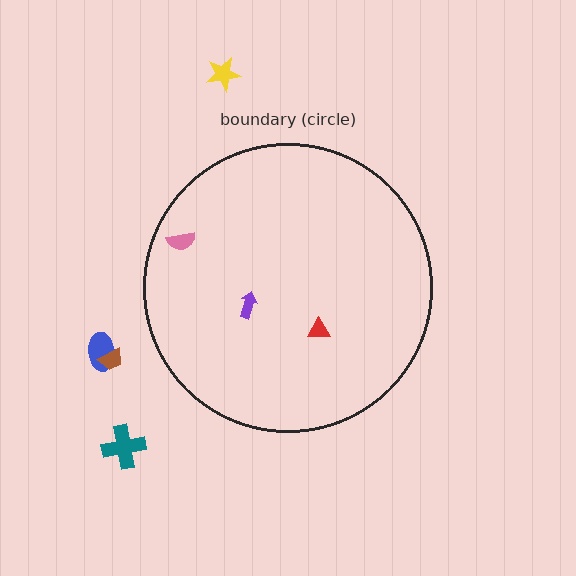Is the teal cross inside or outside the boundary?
Outside.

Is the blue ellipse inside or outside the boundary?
Outside.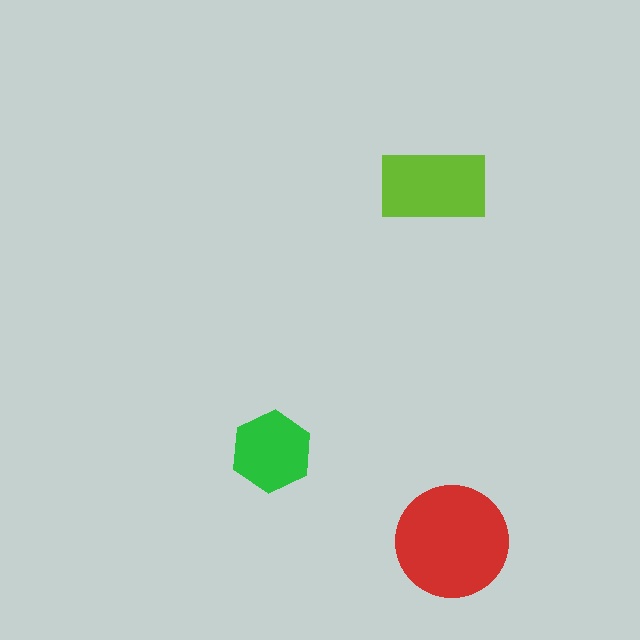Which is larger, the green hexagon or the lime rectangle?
The lime rectangle.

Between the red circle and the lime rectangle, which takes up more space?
The red circle.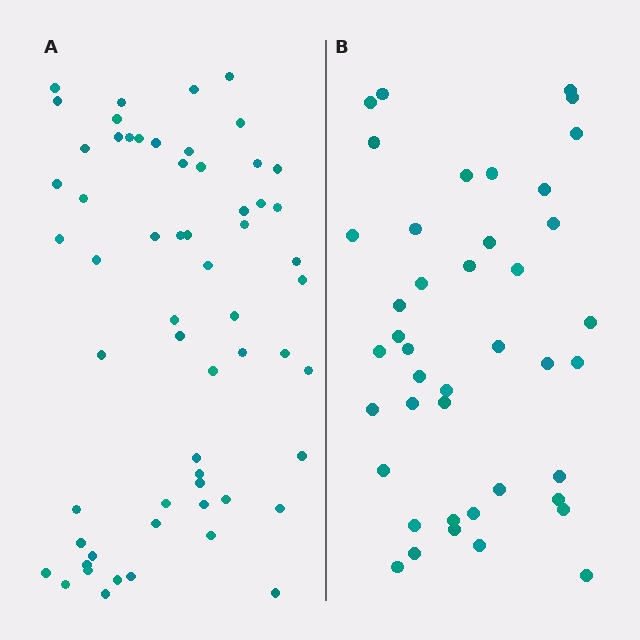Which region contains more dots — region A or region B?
Region A (the left region) has more dots.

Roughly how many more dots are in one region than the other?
Region A has approximately 20 more dots than region B.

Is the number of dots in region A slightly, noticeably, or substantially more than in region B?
Region A has noticeably more, but not dramatically so. The ratio is roughly 1.4 to 1.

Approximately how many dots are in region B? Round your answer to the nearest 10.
About 40 dots. (The exact count is 42, which rounds to 40.)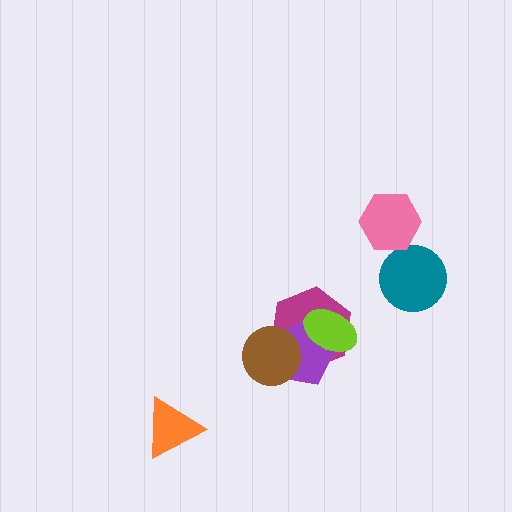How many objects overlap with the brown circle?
2 objects overlap with the brown circle.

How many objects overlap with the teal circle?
0 objects overlap with the teal circle.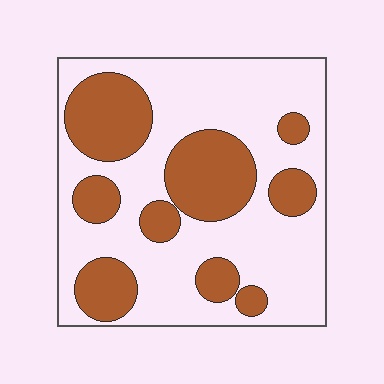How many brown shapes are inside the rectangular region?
9.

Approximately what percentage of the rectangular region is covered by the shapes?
Approximately 35%.